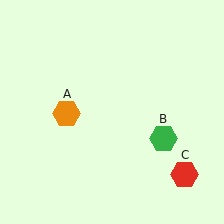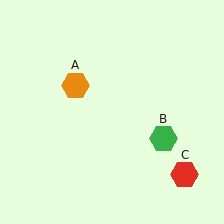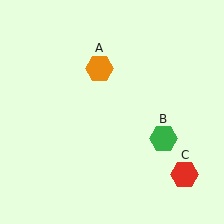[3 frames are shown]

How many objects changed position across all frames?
1 object changed position: orange hexagon (object A).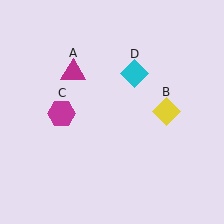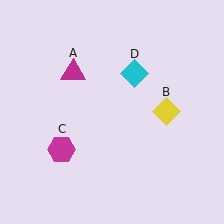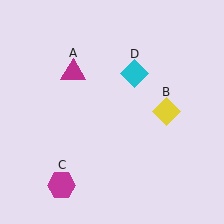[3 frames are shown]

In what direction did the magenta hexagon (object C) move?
The magenta hexagon (object C) moved down.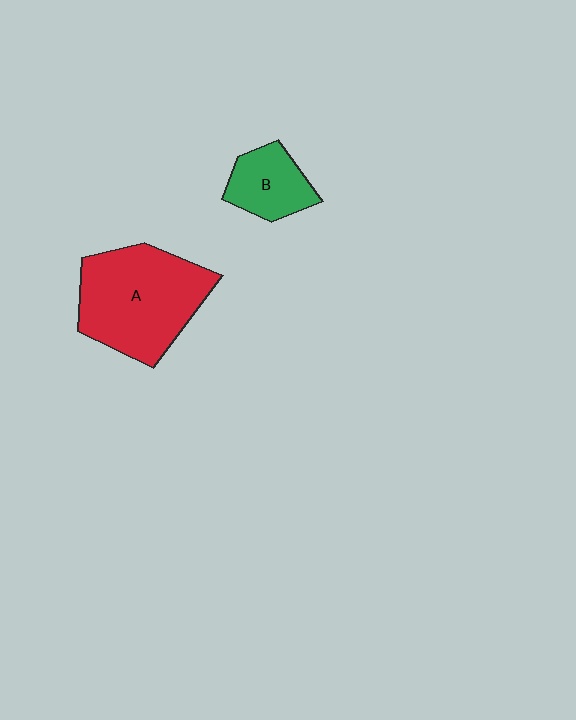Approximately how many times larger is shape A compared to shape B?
Approximately 2.3 times.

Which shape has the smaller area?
Shape B (green).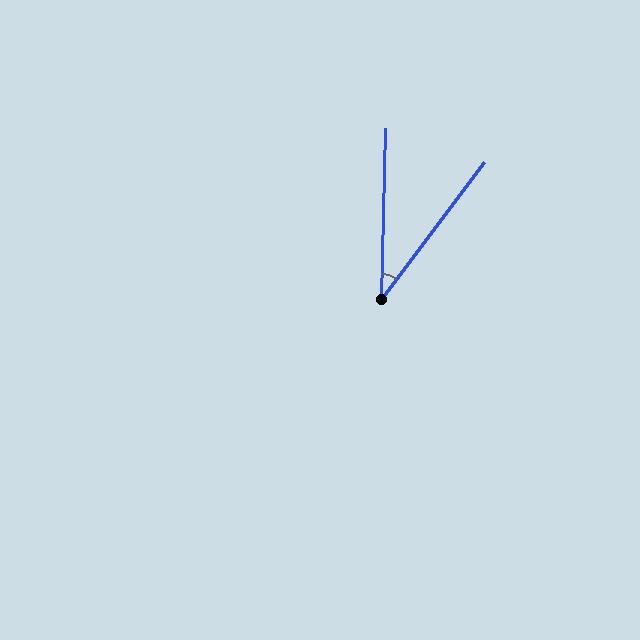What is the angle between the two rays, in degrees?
Approximately 35 degrees.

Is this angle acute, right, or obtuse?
It is acute.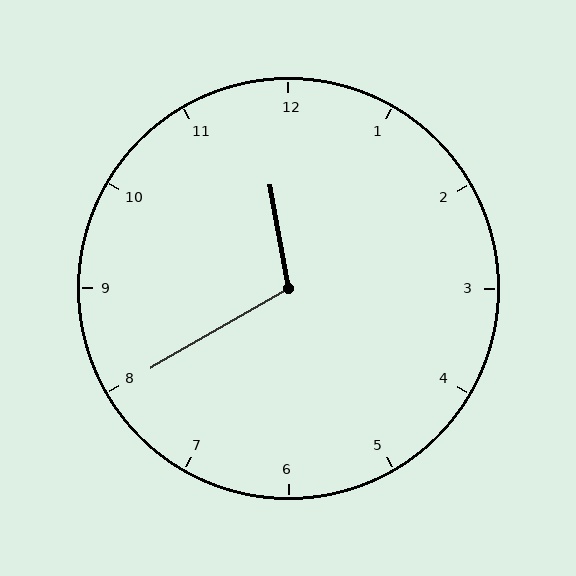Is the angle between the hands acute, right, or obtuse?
It is obtuse.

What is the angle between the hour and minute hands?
Approximately 110 degrees.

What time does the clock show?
11:40.